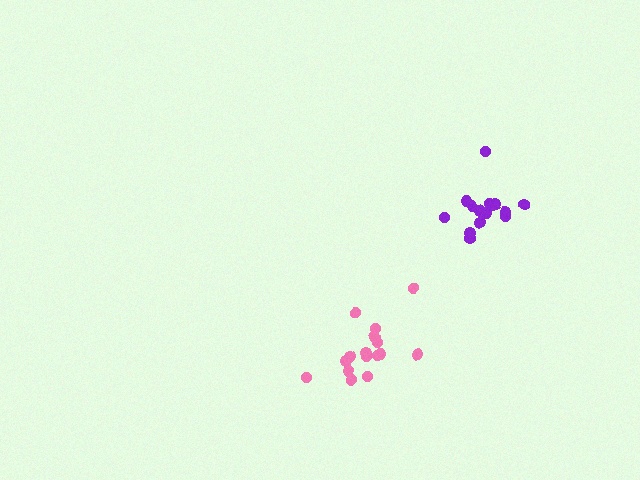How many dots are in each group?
Group 1: 16 dots, Group 2: 15 dots (31 total).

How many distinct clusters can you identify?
There are 2 distinct clusters.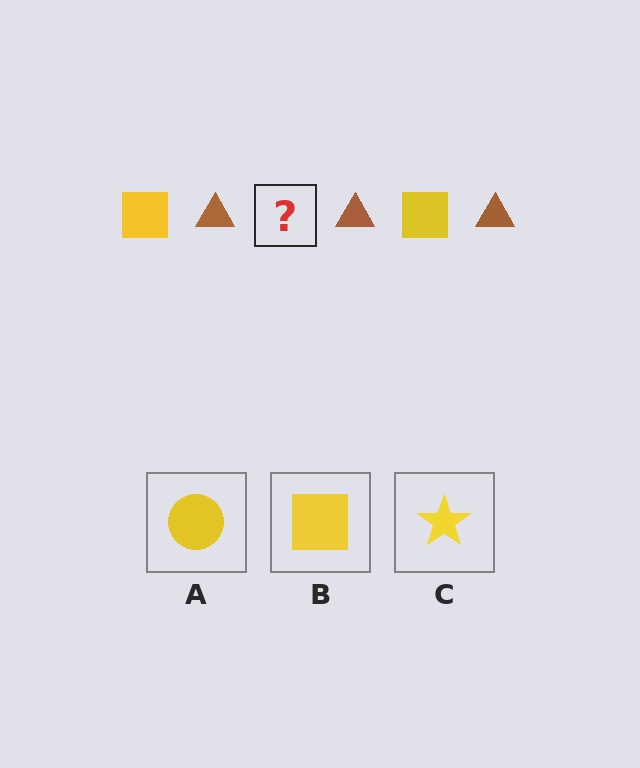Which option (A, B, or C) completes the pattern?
B.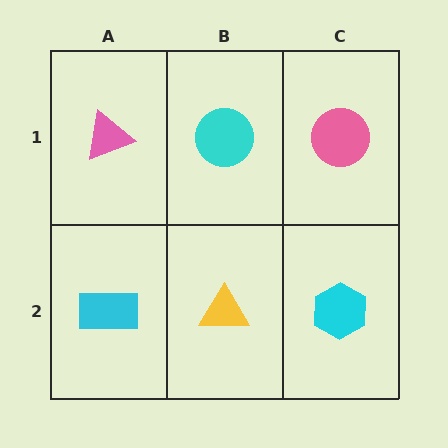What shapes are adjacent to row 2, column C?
A pink circle (row 1, column C), a yellow triangle (row 2, column B).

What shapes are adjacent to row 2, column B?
A cyan circle (row 1, column B), a cyan rectangle (row 2, column A), a cyan hexagon (row 2, column C).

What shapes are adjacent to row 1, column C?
A cyan hexagon (row 2, column C), a cyan circle (row 1, column B).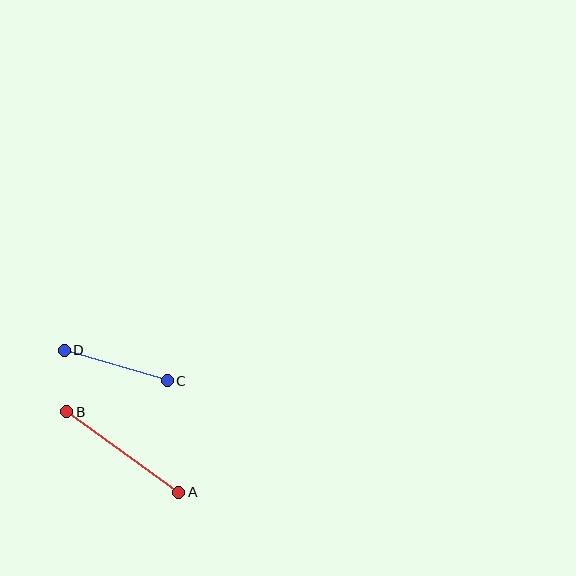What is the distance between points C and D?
The distance is approximately 107 pixels.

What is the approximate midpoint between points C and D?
The midpoint is at approximately (116, 365) pixels.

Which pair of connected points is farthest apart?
Points A and B are farthest apart.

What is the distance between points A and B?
The distance is approximately 138 pixels.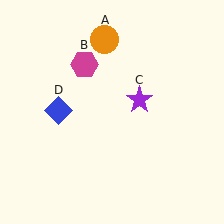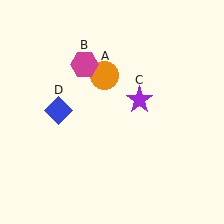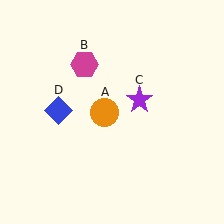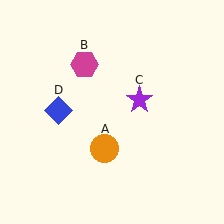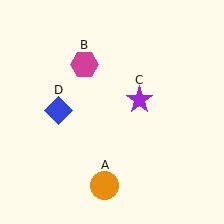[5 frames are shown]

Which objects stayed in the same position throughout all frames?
Magenta hexagon (object B) and purple star (object C) and blue diamond (object D) remained stationary.